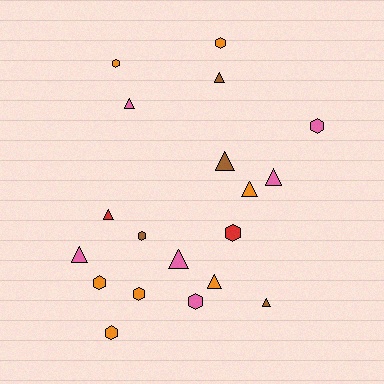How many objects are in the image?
There are 19 objects.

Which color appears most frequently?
Orange, with 7 objects.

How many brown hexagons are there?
There is 1 brown hexagon.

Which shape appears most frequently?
Triangle, with 10 objects.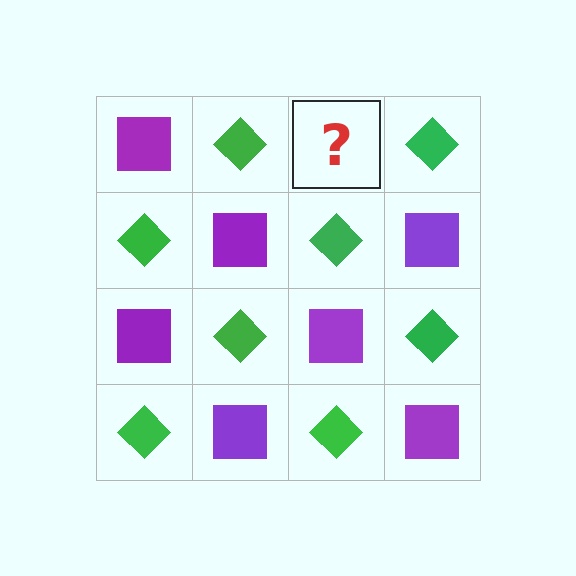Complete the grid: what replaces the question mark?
The question mark should be replaced with a purple square.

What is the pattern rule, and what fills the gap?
The rule is that it alternates purple square and green diamond in a checkerboard pattern. The gap should be filled with a purple square.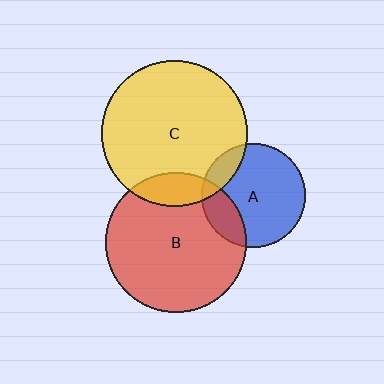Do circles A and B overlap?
Yes.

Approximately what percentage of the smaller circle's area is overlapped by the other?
Approximately 20%.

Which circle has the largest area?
Circle C (yellow).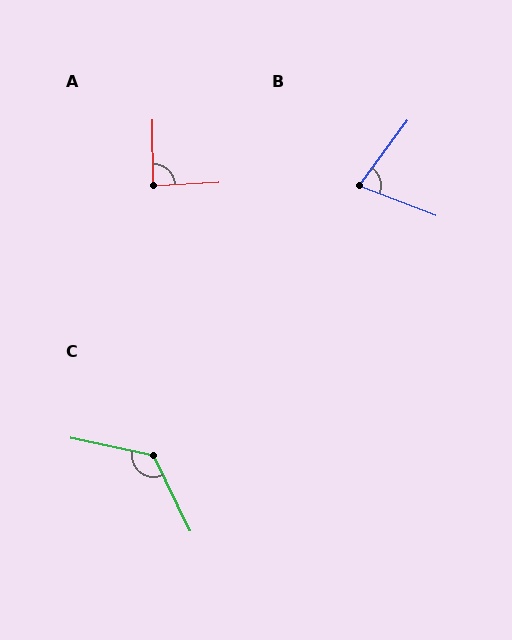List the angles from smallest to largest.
B (74°), A (87°), C (128°).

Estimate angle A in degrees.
Approximately 87 degrees.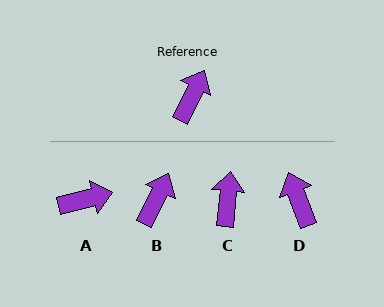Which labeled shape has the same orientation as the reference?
B.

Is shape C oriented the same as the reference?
No, it is off by about 20 degrees.